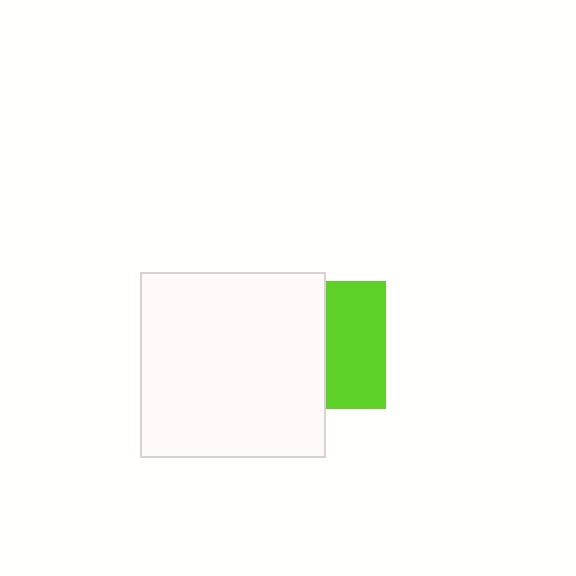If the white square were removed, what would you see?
You would see the complete lime square.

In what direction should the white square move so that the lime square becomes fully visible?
The white square should move left. That is the shortest direction to clear the overlap and leave the lime square fully visible.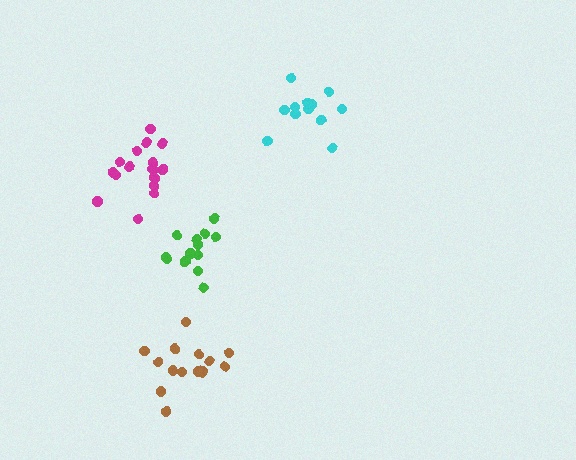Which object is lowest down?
The brown cluster is bottommost.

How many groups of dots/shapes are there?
There are 4 groups.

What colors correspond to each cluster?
The clusters are colored: green, cyan, magenta, brown.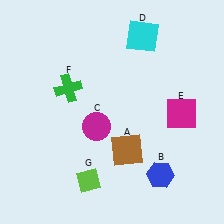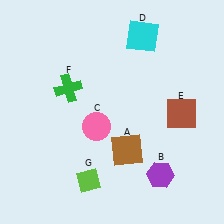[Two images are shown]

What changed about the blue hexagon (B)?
In Image 1, B is blue. In Image 2, it changed to purple.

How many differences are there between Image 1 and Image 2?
There are 3 differences between the two images.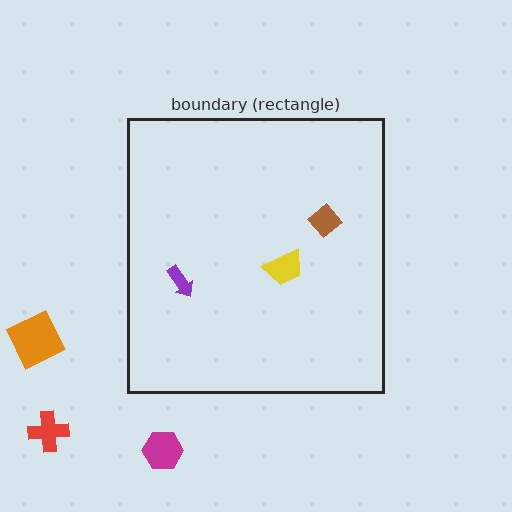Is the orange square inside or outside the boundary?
Outside.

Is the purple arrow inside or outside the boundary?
Inside.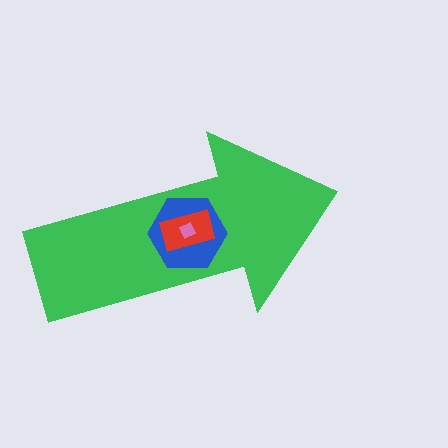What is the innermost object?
The pink square.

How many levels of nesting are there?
4.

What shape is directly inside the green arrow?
The blue hexagon.